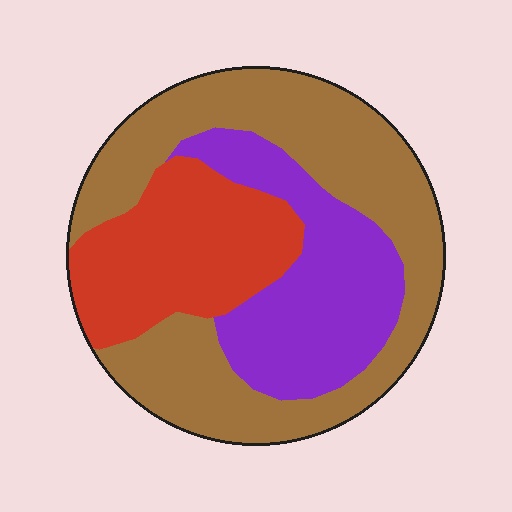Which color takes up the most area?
Brown, at roughly 50%.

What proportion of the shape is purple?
Purple covers around 25% of the shape.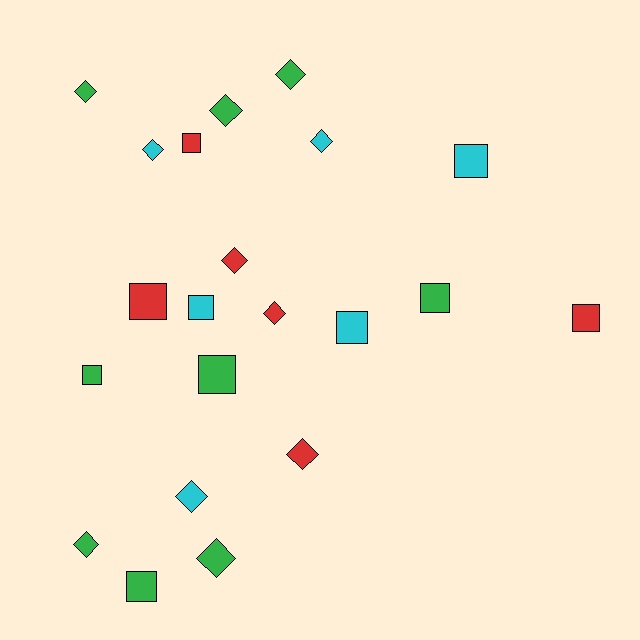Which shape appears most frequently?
Diamond, with 11 objects.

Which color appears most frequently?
Green, with 9 objects.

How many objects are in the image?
There are 21 objects.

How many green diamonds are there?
There are 5 green diamonds.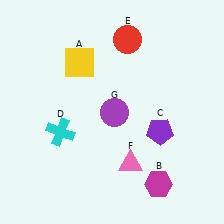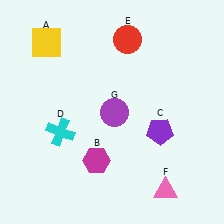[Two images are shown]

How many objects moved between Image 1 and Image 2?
3 objects moved between the two images.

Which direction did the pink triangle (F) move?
The pink triangle (F) moved right.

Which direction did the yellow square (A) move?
The yellow square (A) moved left.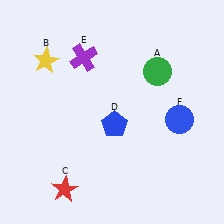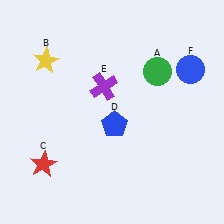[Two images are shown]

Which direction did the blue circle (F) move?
The blue circle (F) moved up.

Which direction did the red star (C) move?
The red star (C) moved up.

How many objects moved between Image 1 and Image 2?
3 objects moved between the two images.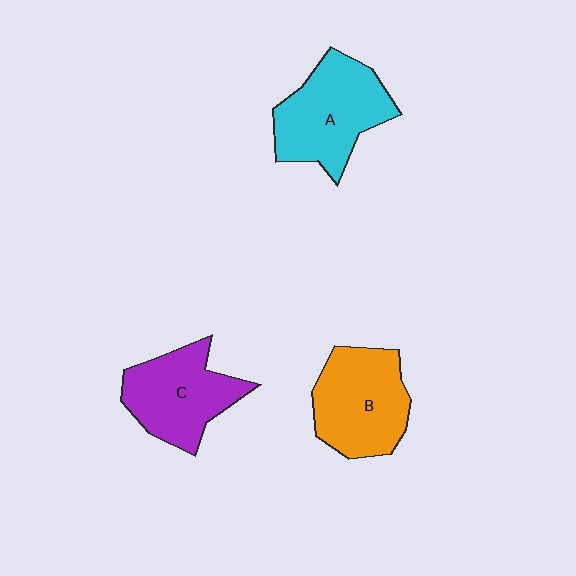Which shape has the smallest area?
Shape C (purple).